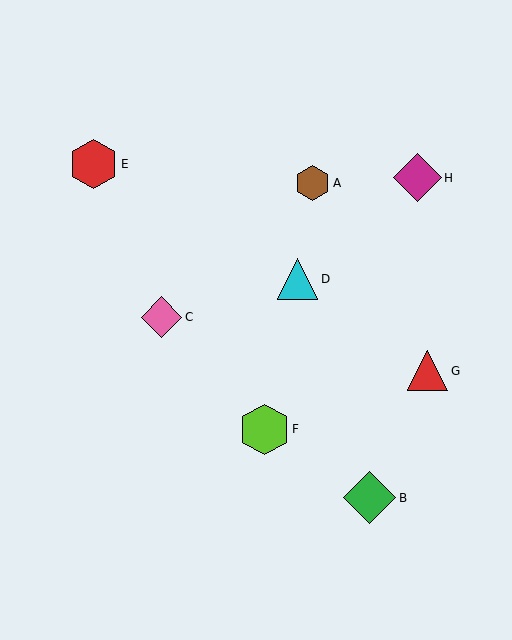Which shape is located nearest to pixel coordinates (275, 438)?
The lime hexagon (labeled F) at (264, 429) is nearest to that location.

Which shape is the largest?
The green diamond (labeled B) is the largest.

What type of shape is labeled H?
Shape H is a magenta diamond.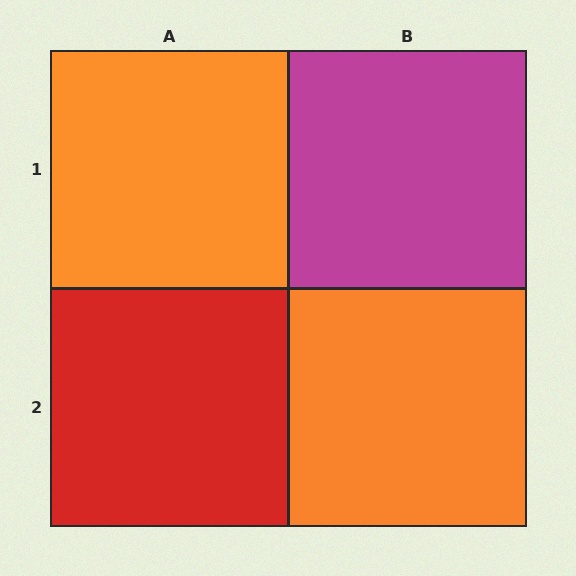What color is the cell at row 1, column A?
Orange.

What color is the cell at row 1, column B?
Magenta.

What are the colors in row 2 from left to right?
Red, orange.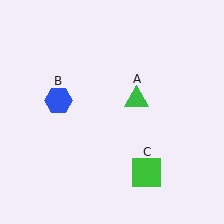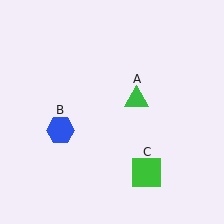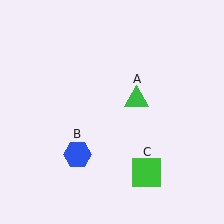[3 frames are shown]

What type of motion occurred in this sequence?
The blue hexagon (object B) rotated counterclockwise around the center of the scene.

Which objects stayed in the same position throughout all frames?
Green triangle (object A) and green square (object C) remained stationary.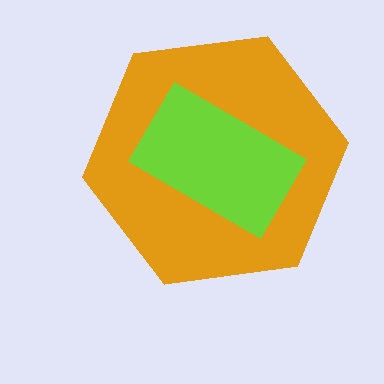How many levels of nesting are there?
2.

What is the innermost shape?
The lime rectangle.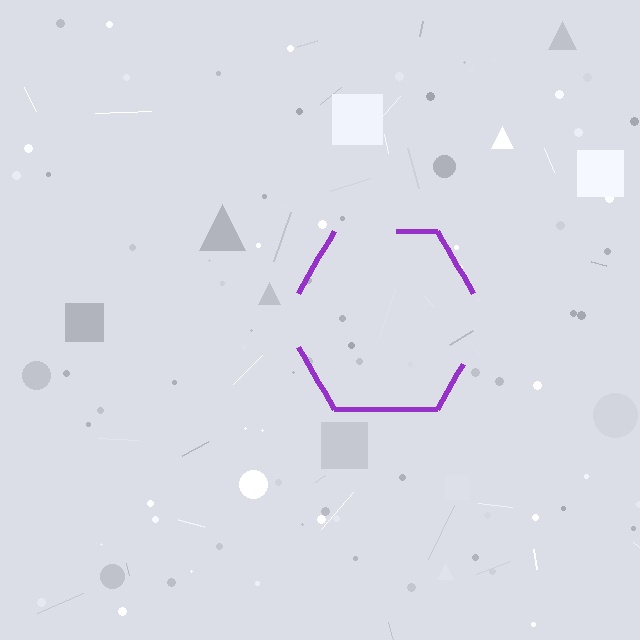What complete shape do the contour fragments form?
The contour fragments form a hexagon.